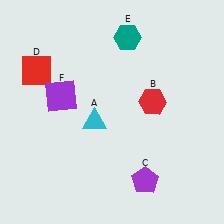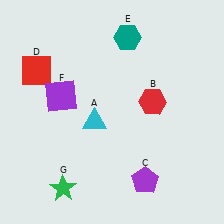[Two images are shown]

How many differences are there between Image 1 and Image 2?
There is 1 difference between the two images.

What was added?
A green star (G) was added in Image 2.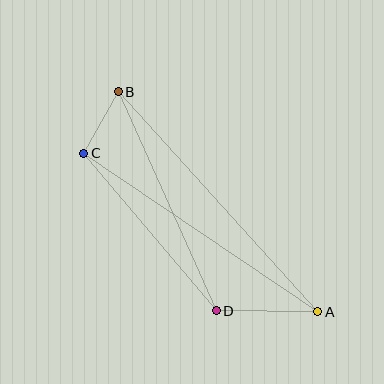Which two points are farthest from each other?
Points A and B are farthest from each other.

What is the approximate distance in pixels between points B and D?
The distance between B and D is approximately 240 pixels.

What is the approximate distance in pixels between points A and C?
The distance between A and C is approximately 283 pixels.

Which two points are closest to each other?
Points B and C are closest to each other.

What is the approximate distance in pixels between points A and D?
The distance between A and D is approximately 102 pixels.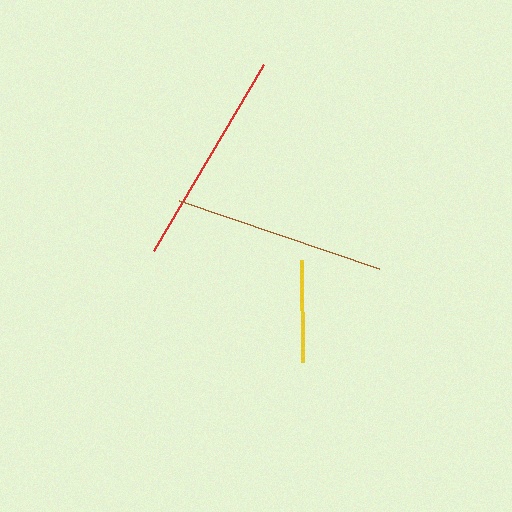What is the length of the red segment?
The red segment is approximately 216 pixels long.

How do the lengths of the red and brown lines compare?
The red and brown lines are approximately the same length.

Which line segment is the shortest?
The yellow line is the shortest at approximately 101 pixels.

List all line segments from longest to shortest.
From longest to shortest: red, brown, yellow.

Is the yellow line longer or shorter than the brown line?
The brown line is longer than the yellow line.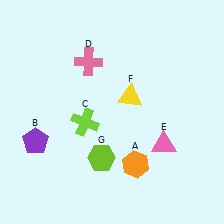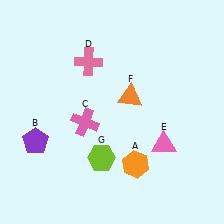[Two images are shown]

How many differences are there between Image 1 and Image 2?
There are 2 differences between the two images.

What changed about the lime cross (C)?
In Image 1, C is lime. In Image 2, it changed to pink.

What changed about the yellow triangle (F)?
In Image 1, F is yellow. In Image 2, it changed to orange.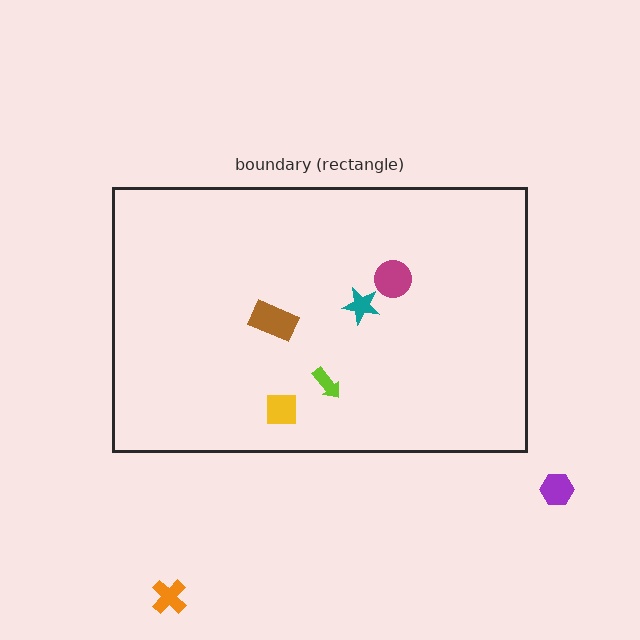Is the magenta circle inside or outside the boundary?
Inside.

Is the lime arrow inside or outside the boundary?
Inside.